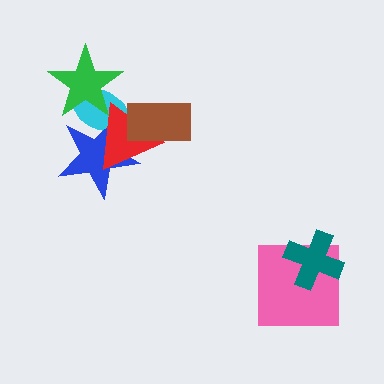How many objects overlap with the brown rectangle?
1 object overlaps with the brown rectangle.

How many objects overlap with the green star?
3 objects overlap with the green star.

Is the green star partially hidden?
Yes, it is partially covered by another shape.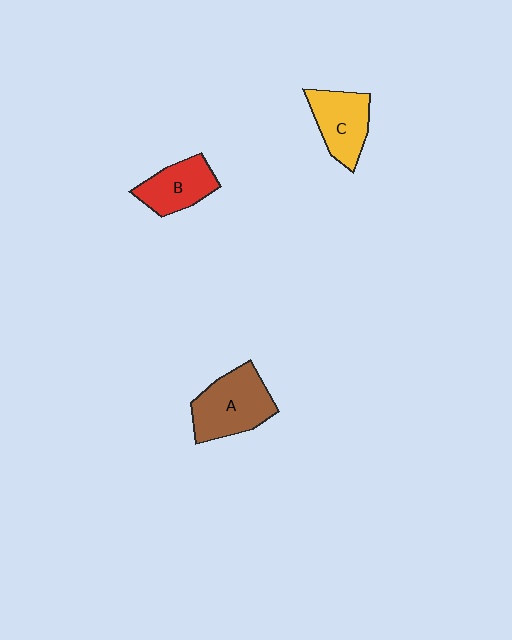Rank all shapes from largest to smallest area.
From largest to smallest: A (brown), C (yellow), B (red).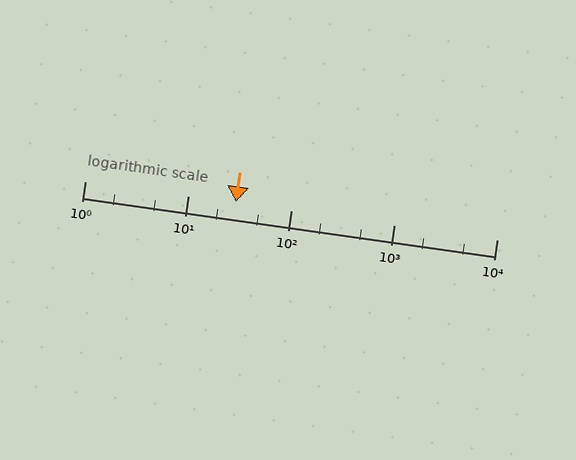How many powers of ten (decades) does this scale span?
The scale spans 4 decades, from 1 to 10000.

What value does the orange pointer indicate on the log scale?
The pointer indicates approximately 29.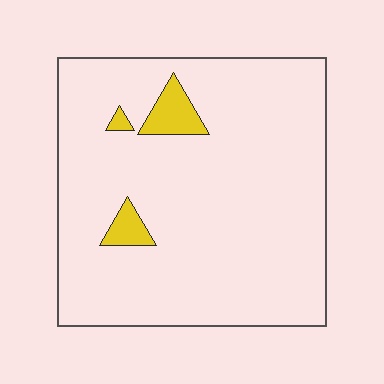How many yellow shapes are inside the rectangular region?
3.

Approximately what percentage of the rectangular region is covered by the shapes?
Approximately 5%.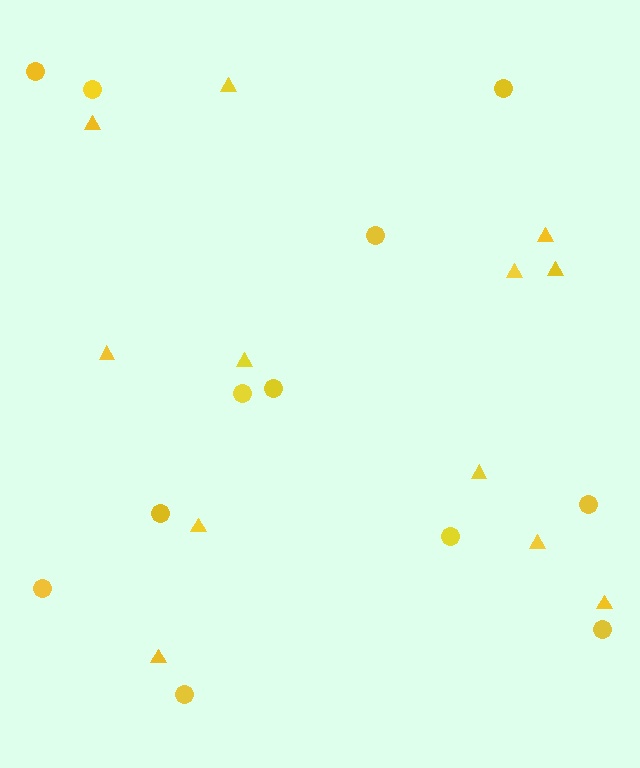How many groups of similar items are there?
There are 2 groups: one group of circles (12) and one group of triangles (12).